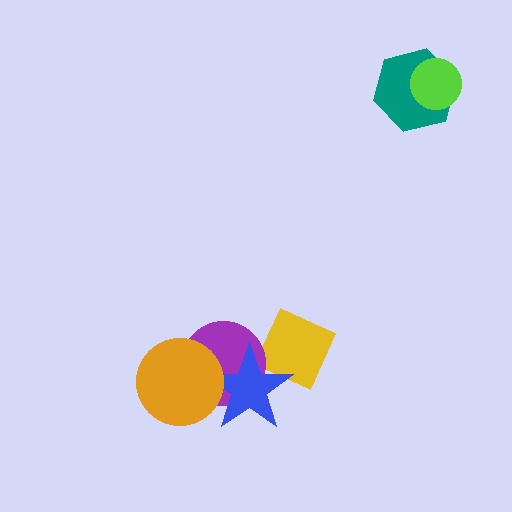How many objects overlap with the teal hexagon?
1 object overlaps with the teal hexagon.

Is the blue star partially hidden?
Yes, it is partially covered by another shape.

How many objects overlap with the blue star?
3 objects overlap with the blue star.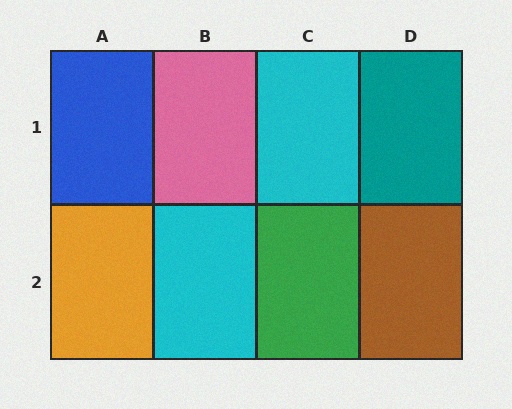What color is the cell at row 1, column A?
Blue.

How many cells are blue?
1 cell is blue.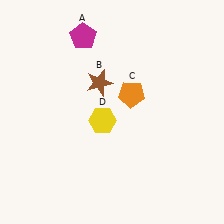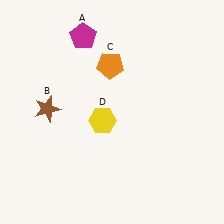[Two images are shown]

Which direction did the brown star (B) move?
The brown star (B) moved left.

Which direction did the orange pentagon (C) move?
The orange pentagon (C) moved up.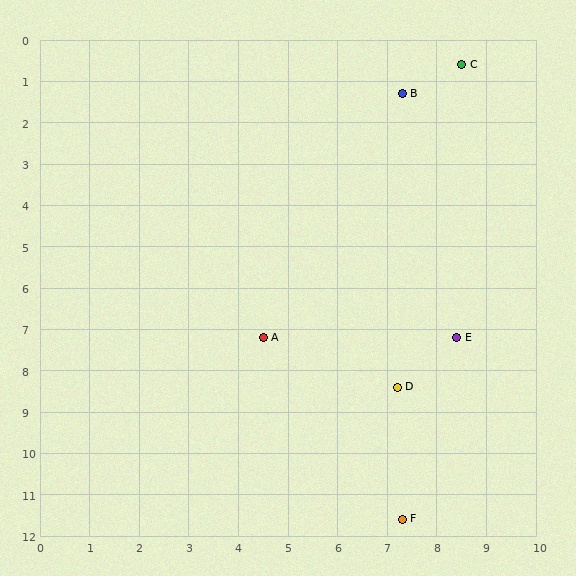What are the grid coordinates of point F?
Point F is at approximately (7.3, 11.6).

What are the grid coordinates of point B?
Point B is at approximately (7.3, 1.3).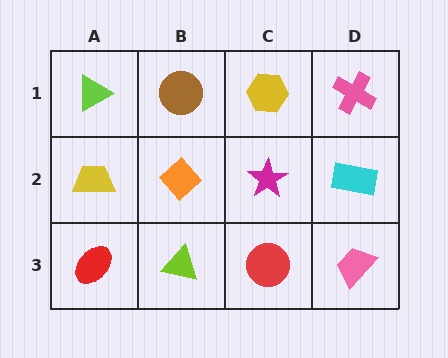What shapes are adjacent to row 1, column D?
A cyan rectangle (row 2, column D), a yellow hexagon (row 1, column C).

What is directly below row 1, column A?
A yellow trapezoid.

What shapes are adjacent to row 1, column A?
A yellow trapezoid (row 2, column A), a brown circle (row 1, column B).